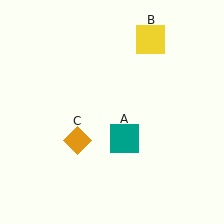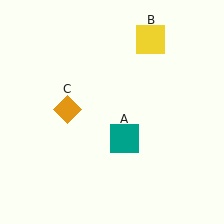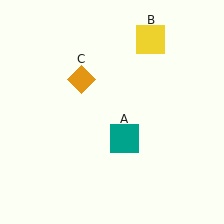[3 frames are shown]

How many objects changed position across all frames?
1 object changed position: orange diamond (object C).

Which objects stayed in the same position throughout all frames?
Teal square (object A) and yellow square (object B) remained stationary.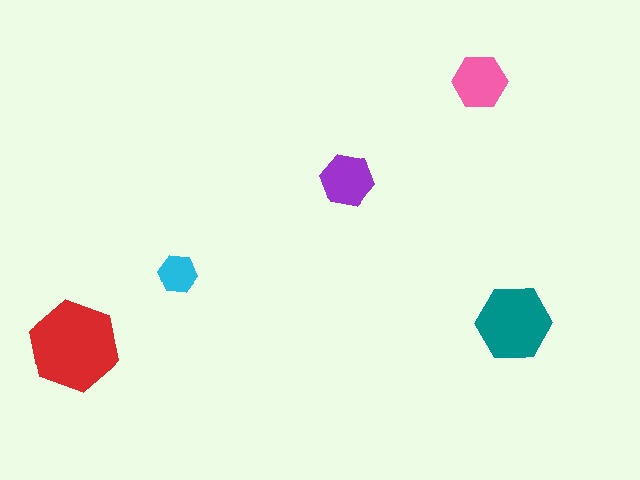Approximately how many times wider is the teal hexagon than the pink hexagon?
About 1.5 times wider.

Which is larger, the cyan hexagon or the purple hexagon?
The purple one.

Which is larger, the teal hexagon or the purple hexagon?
The teal one.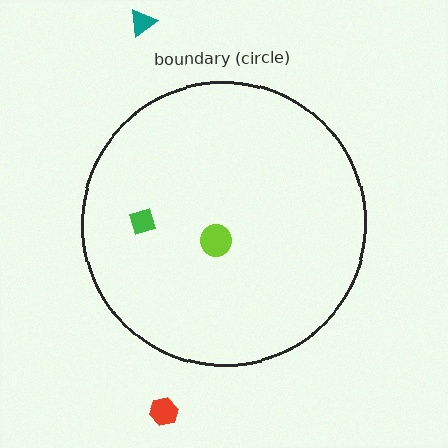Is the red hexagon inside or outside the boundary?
Outside.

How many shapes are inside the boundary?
2 inside, 2 outside.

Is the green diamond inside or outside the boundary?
Inside.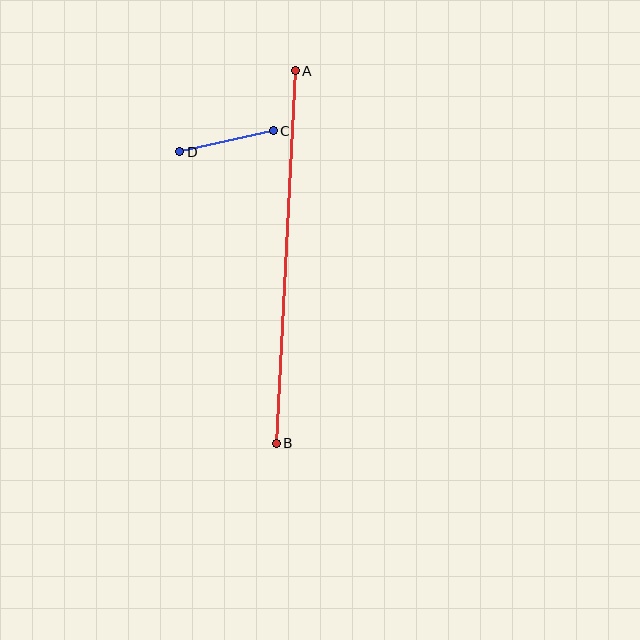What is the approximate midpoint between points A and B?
The midpoint is at approximately (286, 257) pixels.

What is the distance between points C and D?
The distance is approximately 96 pixels.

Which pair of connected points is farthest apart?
Points A and B are farthest apart.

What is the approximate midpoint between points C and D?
The midpoint is at approximately (227, 141) pixels.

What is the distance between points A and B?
The distance is approximately 373 pixels.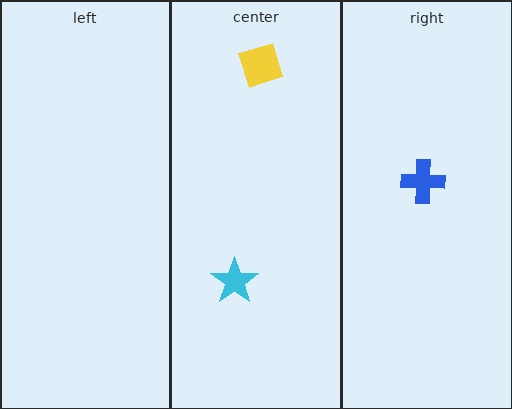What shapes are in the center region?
The yellow diamond, the cyan star.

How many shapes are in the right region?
1.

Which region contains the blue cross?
The right region.